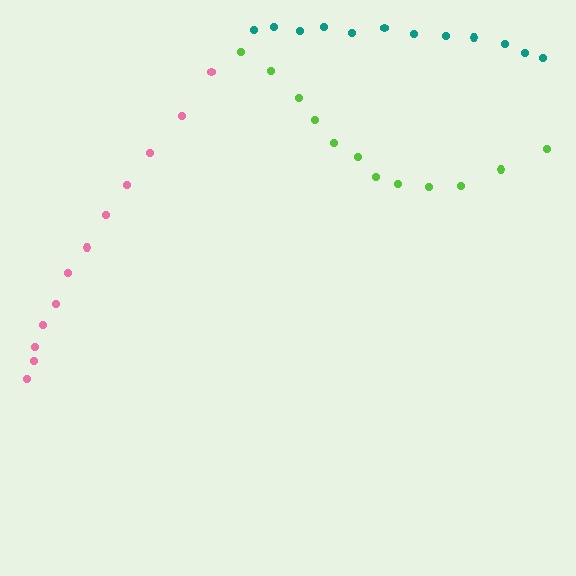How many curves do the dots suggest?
There are 3 distinct paths.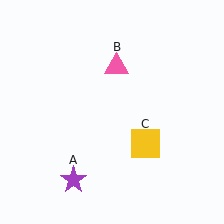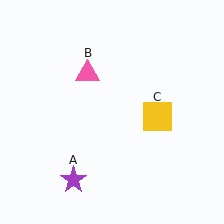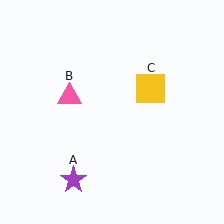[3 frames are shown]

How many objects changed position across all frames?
2 objects changed position: pink triangle (object B), yellow square (object C).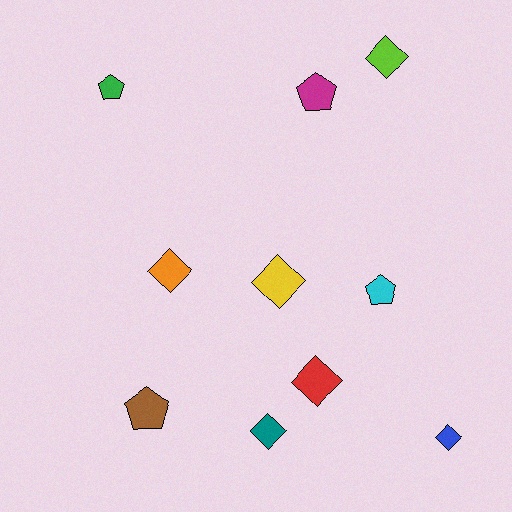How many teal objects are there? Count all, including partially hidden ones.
There is 1 teal object.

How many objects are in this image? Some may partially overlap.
There are 10 objects.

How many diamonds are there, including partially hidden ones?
There are 6 diamonds.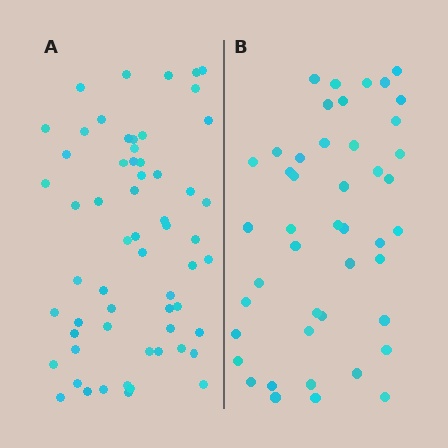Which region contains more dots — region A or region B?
Region A (the left region) has more dots.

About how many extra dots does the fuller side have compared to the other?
Region A has approximately 15 more dots than region B.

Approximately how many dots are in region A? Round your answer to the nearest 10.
About 60 dots.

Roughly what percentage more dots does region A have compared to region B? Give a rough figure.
About 35% more.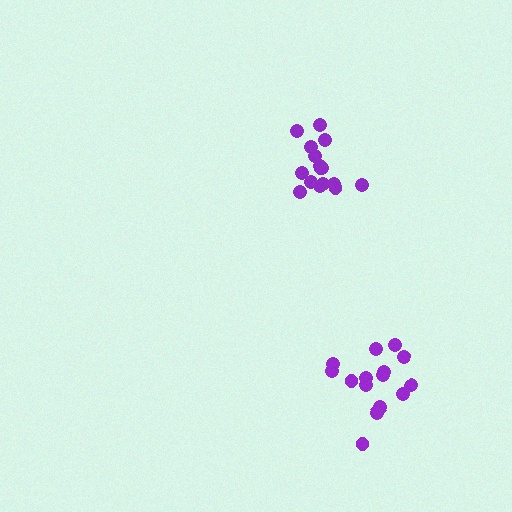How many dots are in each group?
Group 1: 15 dots, Group 2: 16 dots (31 total).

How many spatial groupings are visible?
There are 2 spatial groupings.